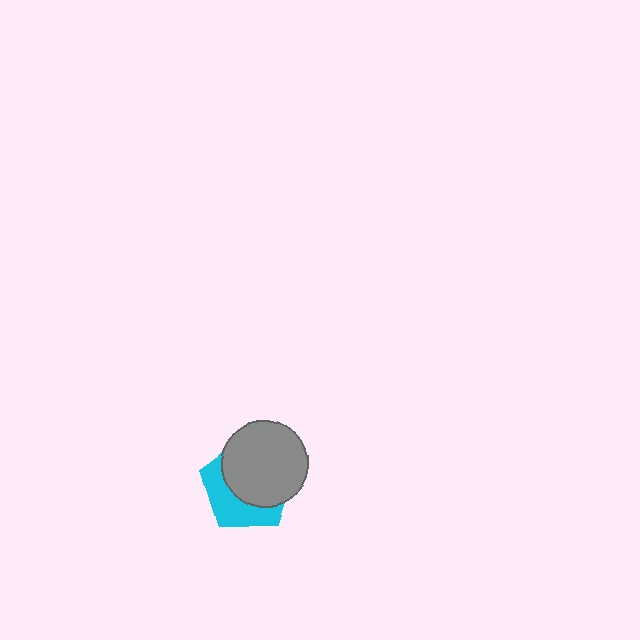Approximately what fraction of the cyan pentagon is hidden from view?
Roughly 61% of the cyan pentagon is hidden behind the gray circle.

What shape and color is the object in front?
The object in front is a gray circle.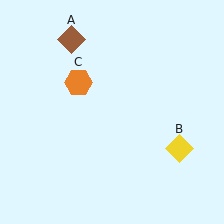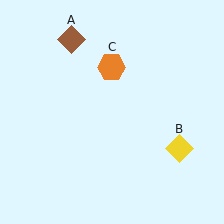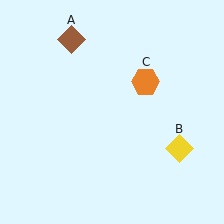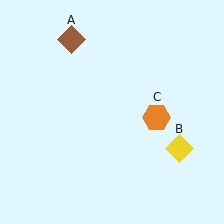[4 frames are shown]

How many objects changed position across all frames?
1 object changed position: orange hexagon (object C).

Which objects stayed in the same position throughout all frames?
Brown diamond (object A) and yellow diamond (object B) remained stationary.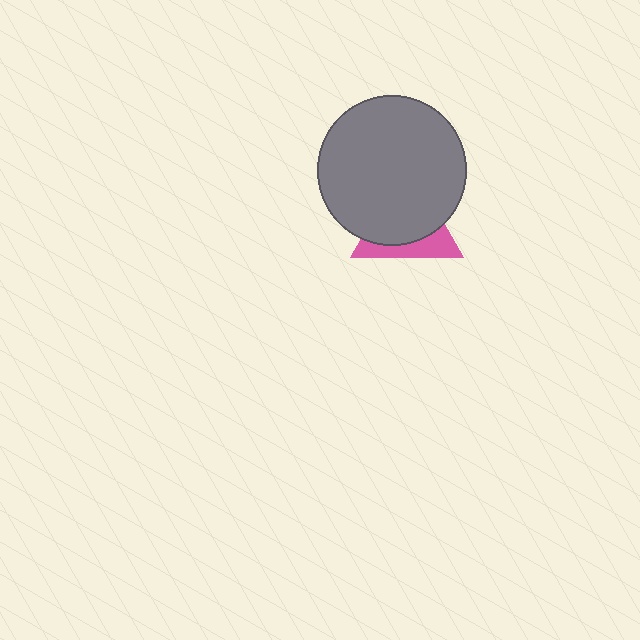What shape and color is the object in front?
The object in front is a gray circle.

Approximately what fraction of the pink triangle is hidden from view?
Roughly 68% of the pink triangle is hidden behind the gray circle.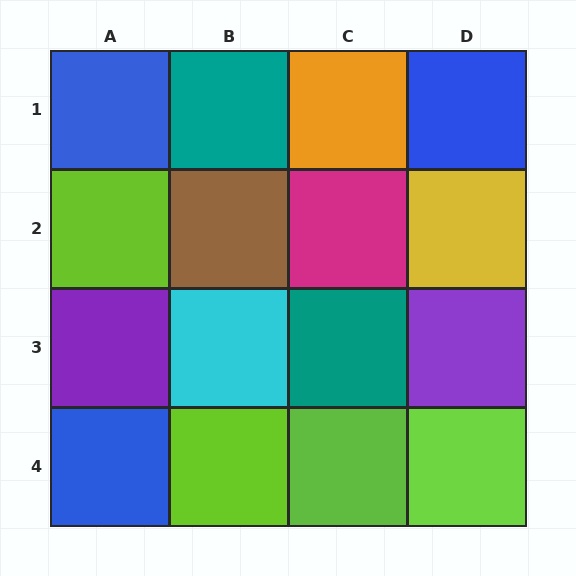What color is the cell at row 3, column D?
Purple.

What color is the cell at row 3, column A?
Purple.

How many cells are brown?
1 cell is brown.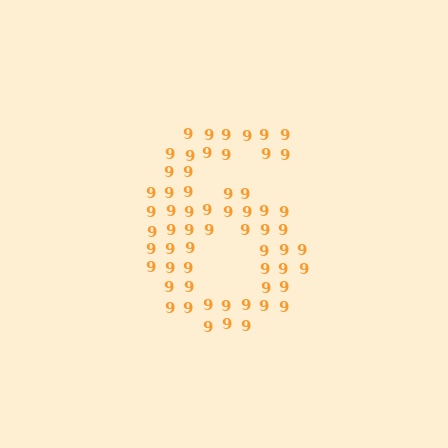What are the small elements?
The small elements are digit 9's.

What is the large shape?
The large shape is the digit 6.